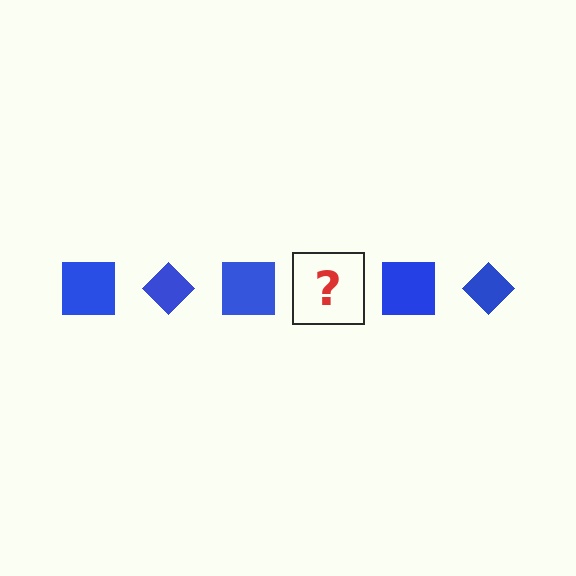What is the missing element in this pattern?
The missing element is a blue diamond.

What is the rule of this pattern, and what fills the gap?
The rule is that the pattern cycles through square, diamond shapes in blue. The gap should be filled with a blue diamond.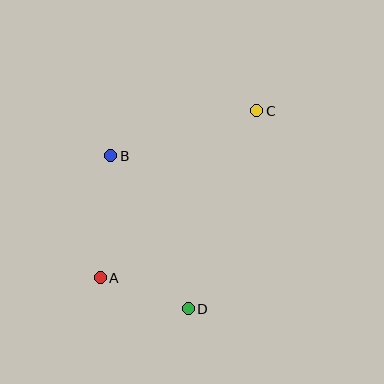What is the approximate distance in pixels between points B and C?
The distance between B and C is approximately 153 pixels.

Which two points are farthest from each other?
Points A and C are farthest from each other.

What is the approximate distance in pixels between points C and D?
The distance between C and D is approximately 210 pixels.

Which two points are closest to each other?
Points A and D are closest to each other.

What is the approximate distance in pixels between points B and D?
The distance between B and D is approximately 171 pixels.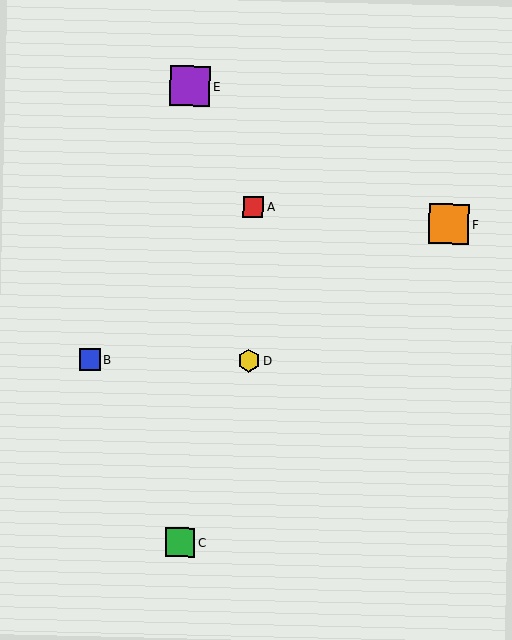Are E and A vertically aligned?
No, E is at x≈190 and A is at x≈253.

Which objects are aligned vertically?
Objects C, E are aligned vertically.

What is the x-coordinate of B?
Object B is at x≈90.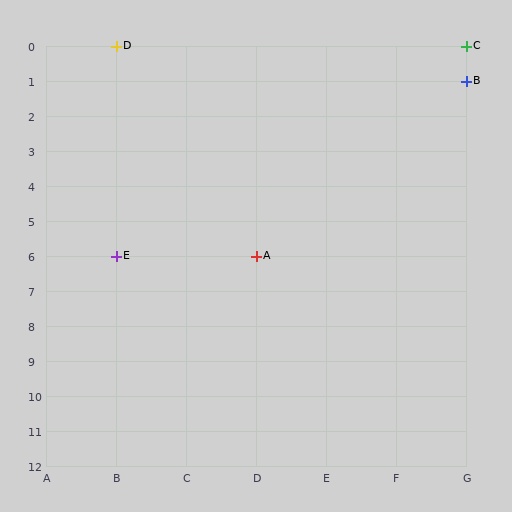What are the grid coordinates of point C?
Point C is at grid coordinates (G, 0).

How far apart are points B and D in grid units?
Points B and D are 5 columns and 1 row apart (about 5.1 grid units diagonally).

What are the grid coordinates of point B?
Point B is at grid coordinates (G, 1).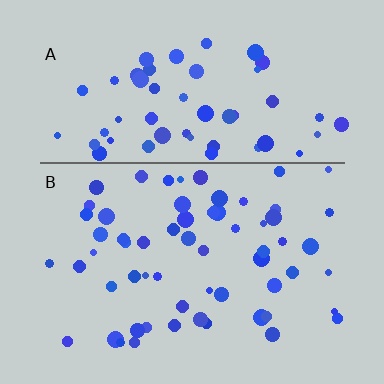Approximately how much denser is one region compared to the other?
Approximately 1.1× — region B over region A.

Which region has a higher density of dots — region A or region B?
B (the bottom).